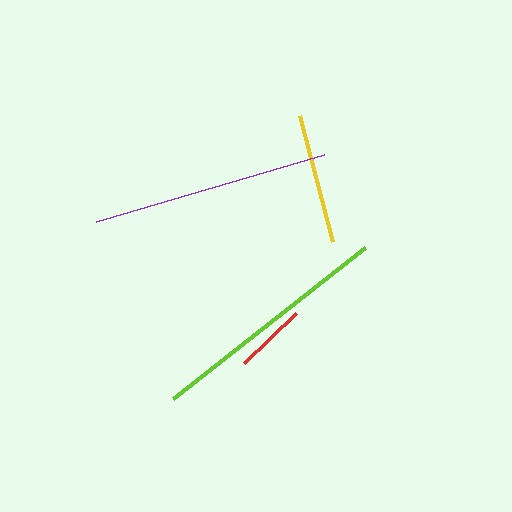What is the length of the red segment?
The red segment is approximately 72 pixels long.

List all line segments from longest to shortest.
From longest to shortest: lime, purple, yellow, red.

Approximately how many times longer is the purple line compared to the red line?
The purple line is approximately 3.3 times the length of the red line.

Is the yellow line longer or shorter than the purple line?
The purple line is longer than the yellow line.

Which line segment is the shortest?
The red line is the shortest at approximately 72 pixels.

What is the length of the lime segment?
The lime segment is approximately 245 pixels long.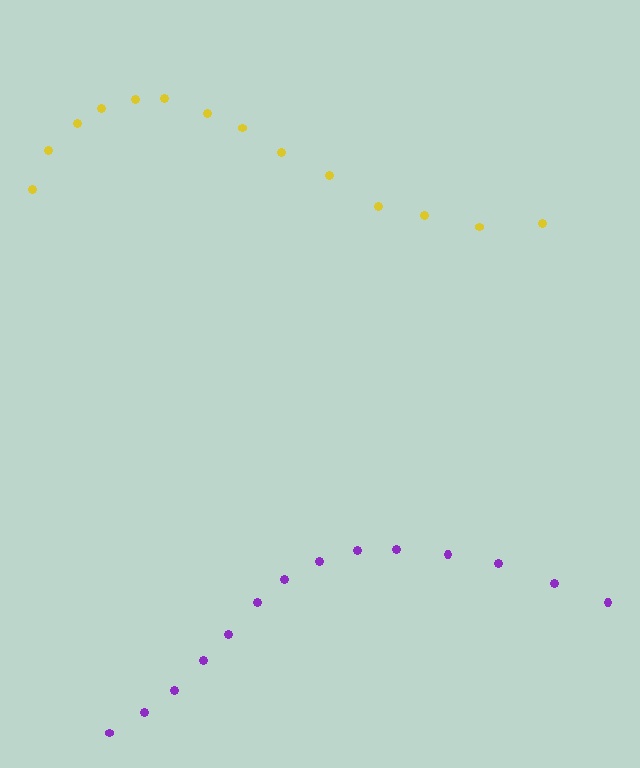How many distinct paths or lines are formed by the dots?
There are 2 distinct paths.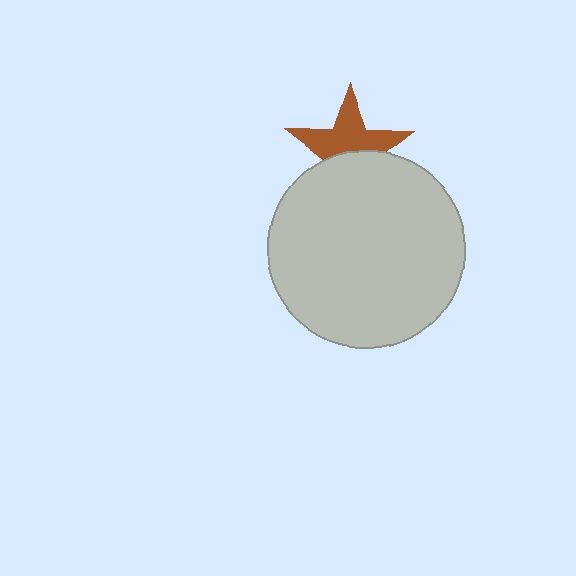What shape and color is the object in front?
The object in front is a light gray circle.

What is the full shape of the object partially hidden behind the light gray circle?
The partially hidden object is a brown star.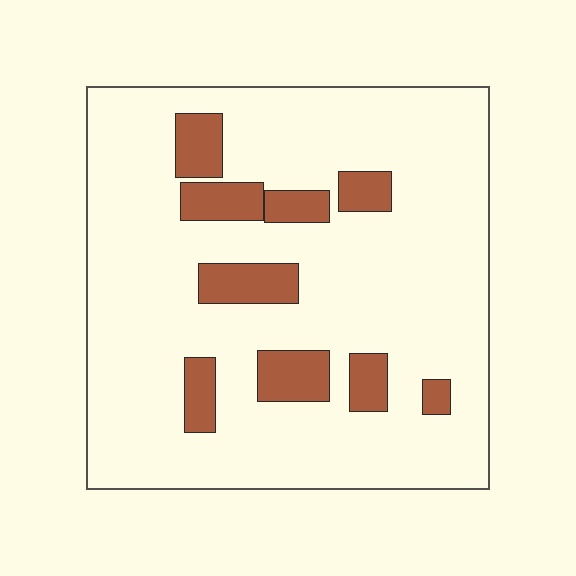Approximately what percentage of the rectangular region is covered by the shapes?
Approximately 15%.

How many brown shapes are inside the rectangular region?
9.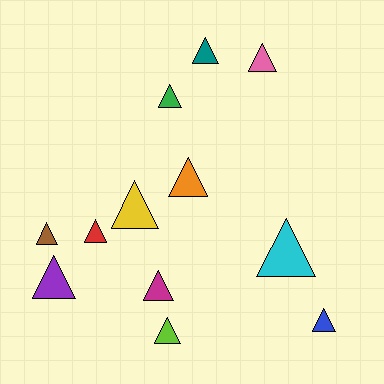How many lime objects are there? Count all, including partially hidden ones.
There is 1 lime object.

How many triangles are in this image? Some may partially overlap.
There are 12 triangles.